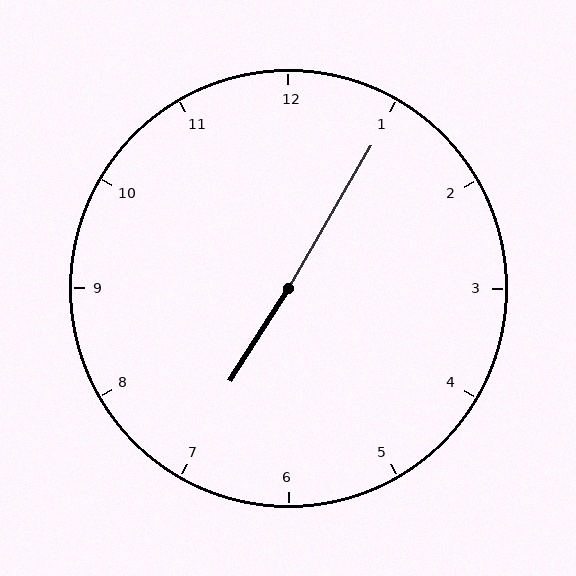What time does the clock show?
7:05.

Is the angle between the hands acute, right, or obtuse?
It is obtuse.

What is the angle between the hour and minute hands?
Approximately 178 degrees.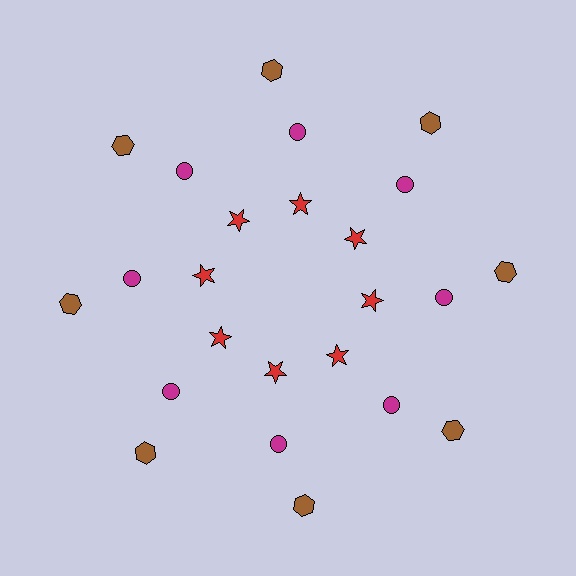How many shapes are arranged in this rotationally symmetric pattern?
There are 24 shapes, arranged in 8 groups of 3.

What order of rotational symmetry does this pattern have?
This pattern has 8-fold rotational symmetry.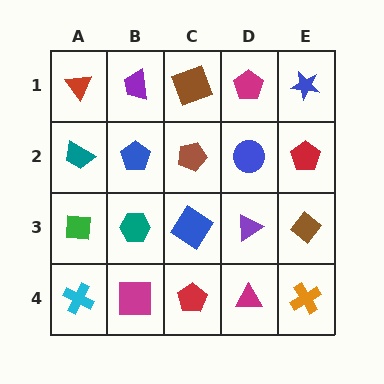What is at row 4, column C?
A red pentagon.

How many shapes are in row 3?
5 shapes.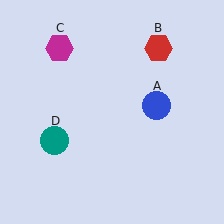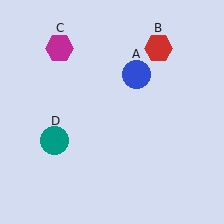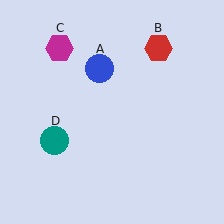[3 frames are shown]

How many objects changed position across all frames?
1 object changed position: blue circle (object A).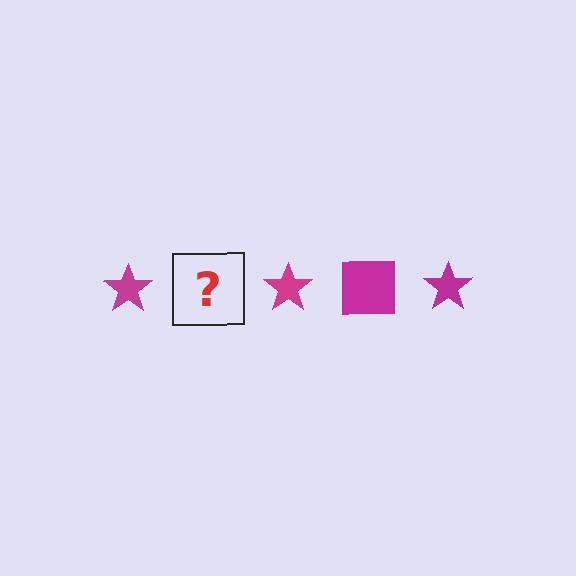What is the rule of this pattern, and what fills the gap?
The rule is that the pattern cycles through star, square shapes in magenta. The gap should be filled with a magenta square.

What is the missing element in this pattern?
The missing element is a magenta square.